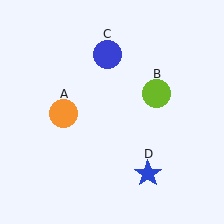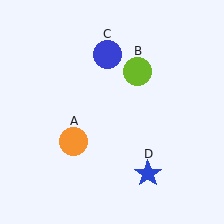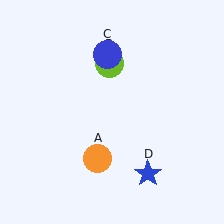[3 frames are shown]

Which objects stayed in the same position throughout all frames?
Blue circle (object C) and blue star (object D) remained stationary.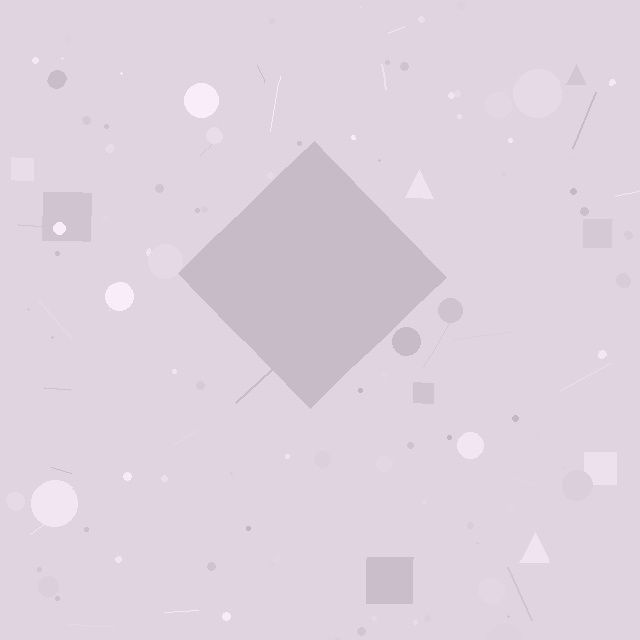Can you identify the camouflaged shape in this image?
The camouflaged shape is a diamond.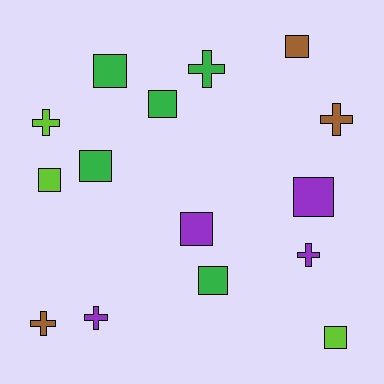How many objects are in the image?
There are 15 objects.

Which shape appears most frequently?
Square, with 9 objects.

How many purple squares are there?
There are 2 purple squares.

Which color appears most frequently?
Green, with 5 objects.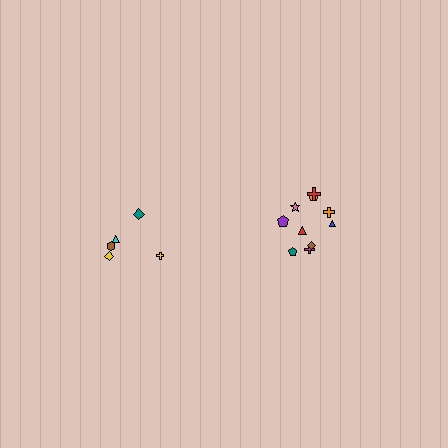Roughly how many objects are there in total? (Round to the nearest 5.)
Roughly 15 objects in total.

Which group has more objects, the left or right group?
The right group.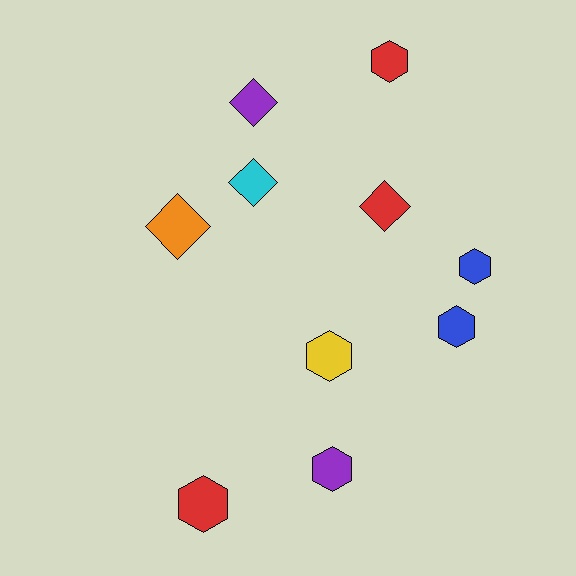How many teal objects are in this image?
There are no teal objects.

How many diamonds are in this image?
There are 4 diamonds.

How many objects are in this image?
There are 10 objects.